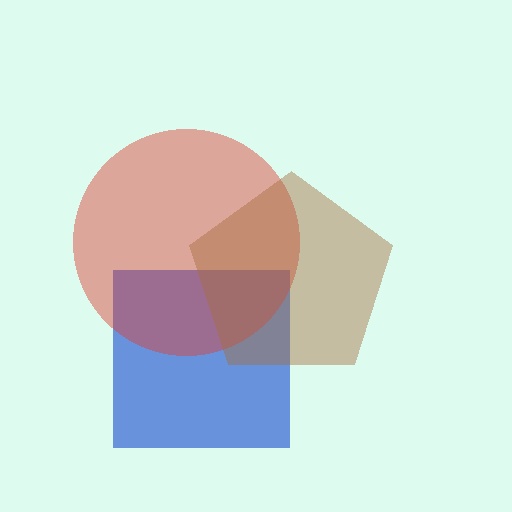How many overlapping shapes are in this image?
There are 3 overlapping shapes in the image.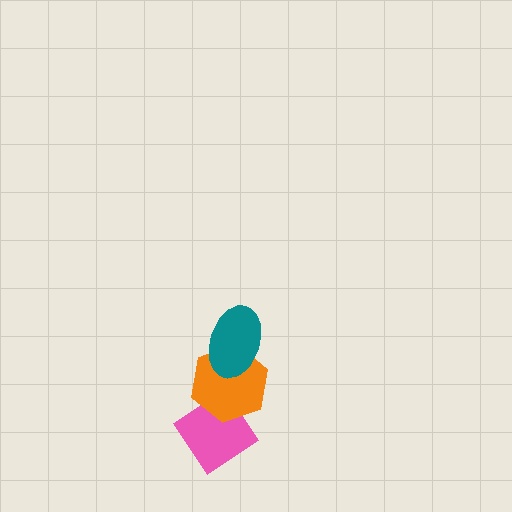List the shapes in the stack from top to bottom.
From top to bottom: the teal ellipse, the orange hexagon, the pink diamond.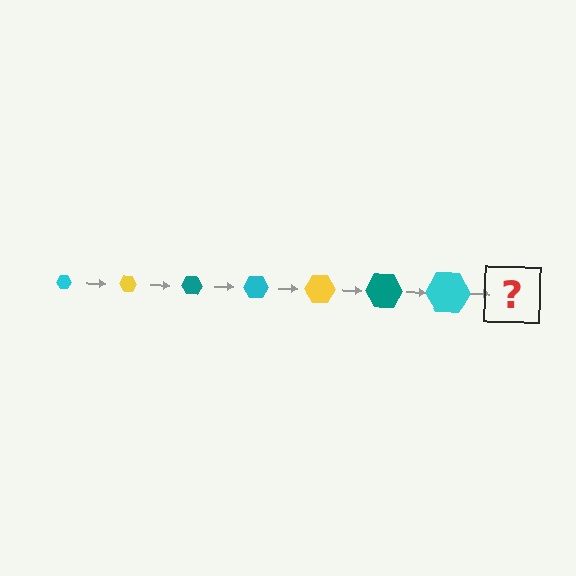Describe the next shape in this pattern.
It should be a yellow hexagon, larger than the previous one.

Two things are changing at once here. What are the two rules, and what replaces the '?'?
The two rules are that the hexagon grows larger each step and the color cycles through cyan, yellow, and teal. The '?' should be a yellow hexagon, larger than the previous one.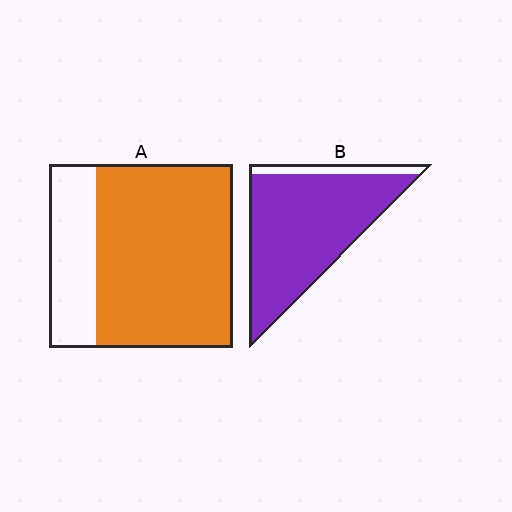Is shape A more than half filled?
Yes.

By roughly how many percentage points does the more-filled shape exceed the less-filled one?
By roughly 15 percentage points (B over A).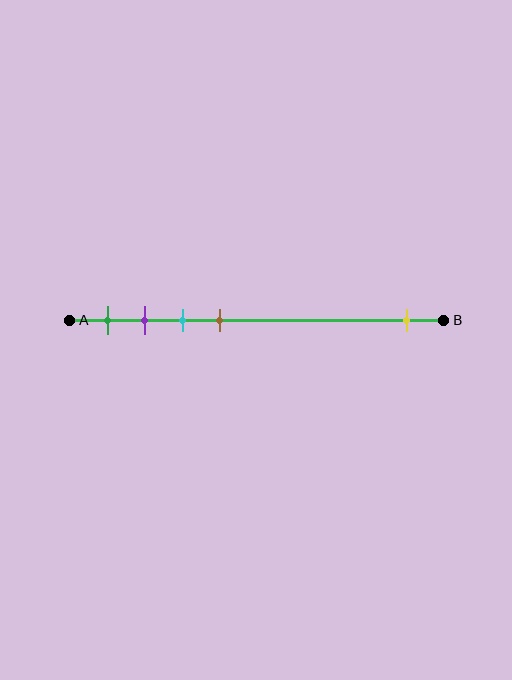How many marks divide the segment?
There are 5 marks dividing the segment.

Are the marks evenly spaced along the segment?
No, the marks are not evenly spaced.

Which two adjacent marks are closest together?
The purple and cyan marks are the closest adjacent pair.